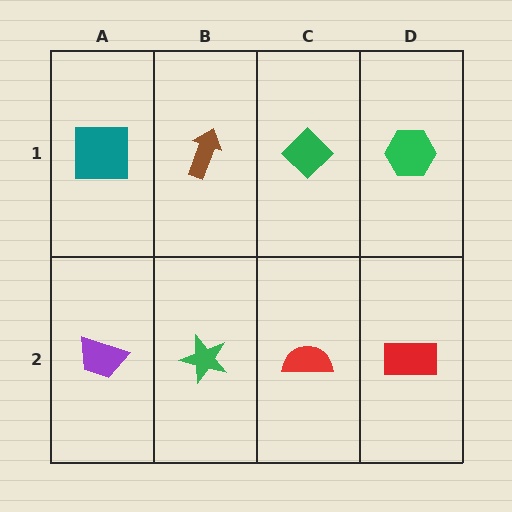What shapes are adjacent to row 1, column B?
A green star (row 2, column B), a teal square (row 1, column A), a green diamond (row 1, column C).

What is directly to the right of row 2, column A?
A green star.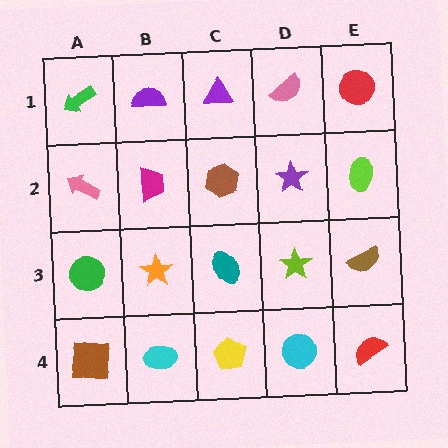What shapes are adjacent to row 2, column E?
A red circle (row 1, column E), a brown semicircle (row 3, column E), a purple star (row 2, column D).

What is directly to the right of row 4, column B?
A yellow pentagon.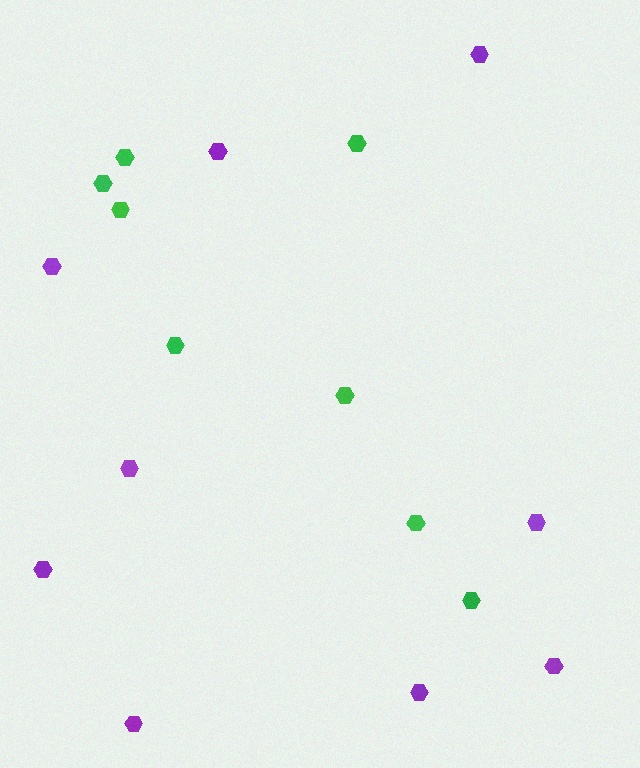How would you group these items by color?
There are 2 groups: one group of green hexagons (8) and one group of purple hexagons (9).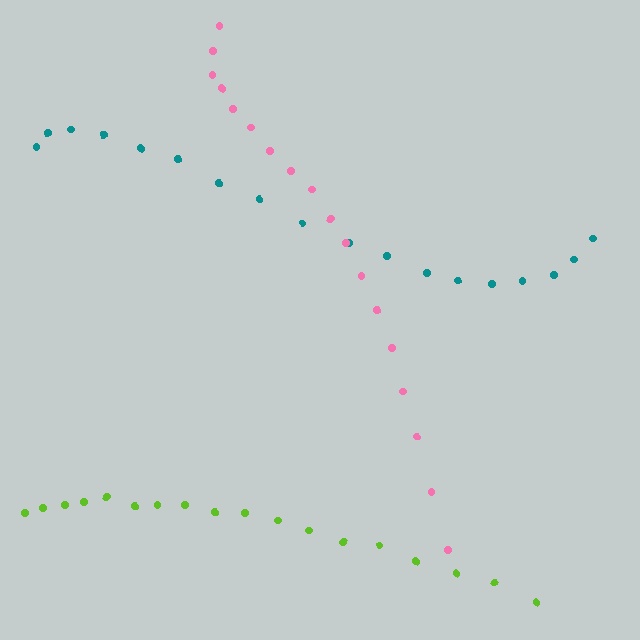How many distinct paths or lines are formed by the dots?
There are 3 distinct paths.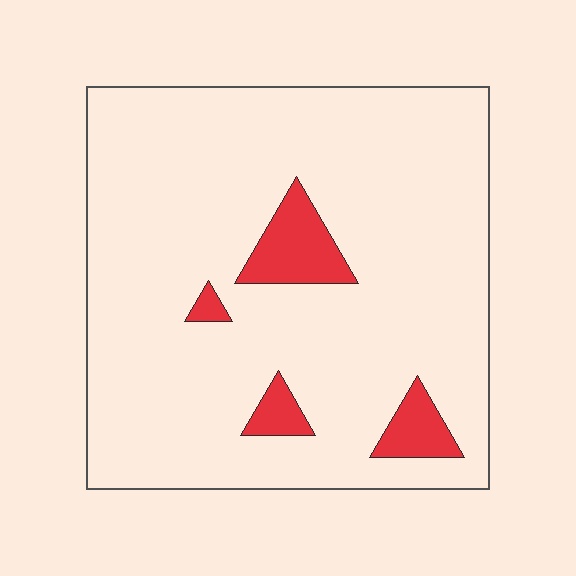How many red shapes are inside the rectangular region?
4.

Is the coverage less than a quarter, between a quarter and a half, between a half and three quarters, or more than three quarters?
Less than a quarter.